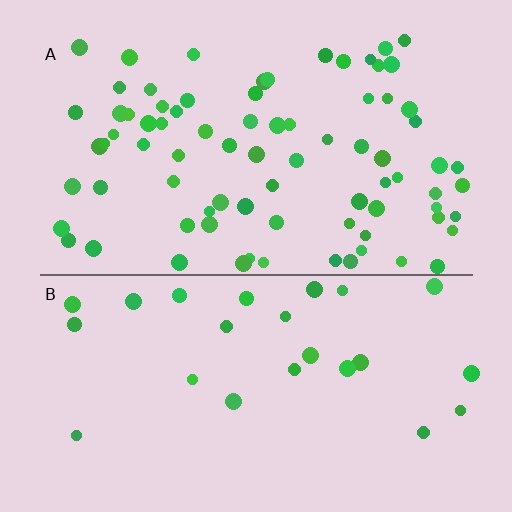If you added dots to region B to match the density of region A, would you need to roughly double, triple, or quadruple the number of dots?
Approximately triple.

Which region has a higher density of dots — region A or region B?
A (the top).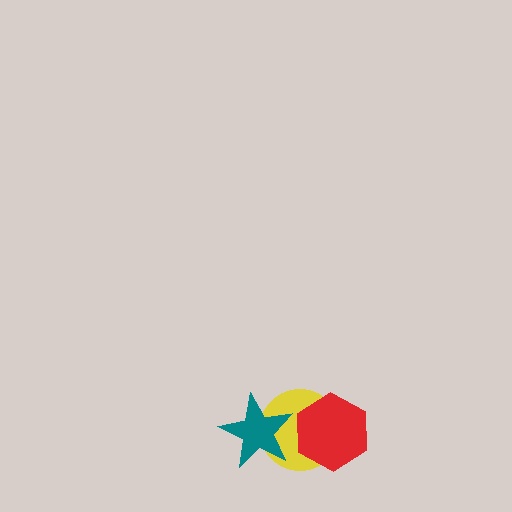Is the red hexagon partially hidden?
No, no other shape covers it.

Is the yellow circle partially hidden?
Yes, it is partially covered by another shape.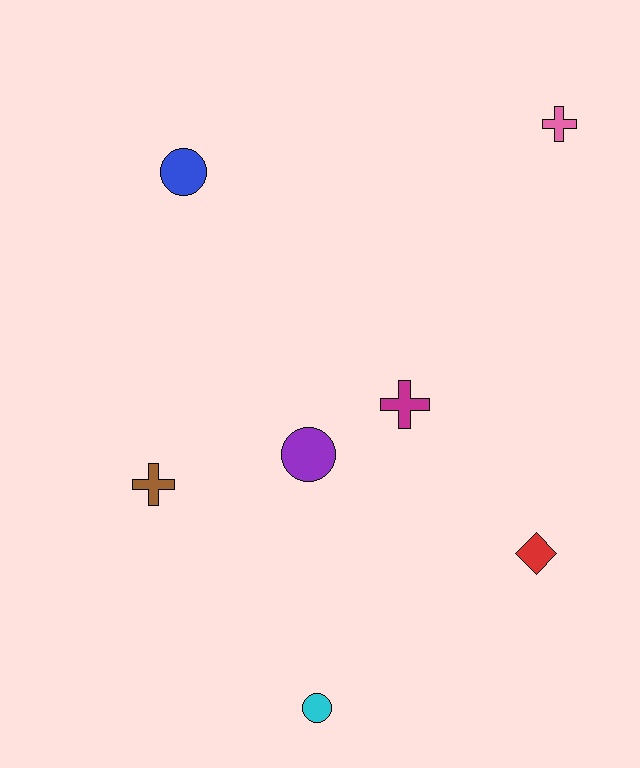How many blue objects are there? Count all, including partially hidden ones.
There is 1 blue object.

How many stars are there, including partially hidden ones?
There are no stars.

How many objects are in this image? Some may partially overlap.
There are 7 objects.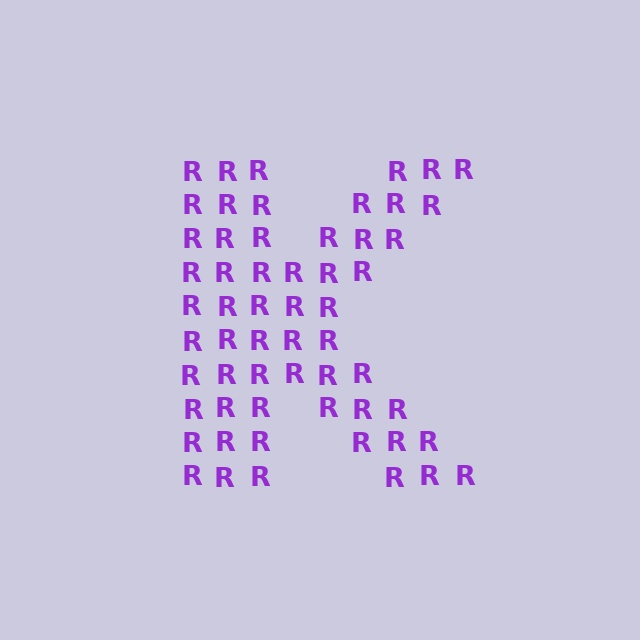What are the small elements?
The small elements are letter R's.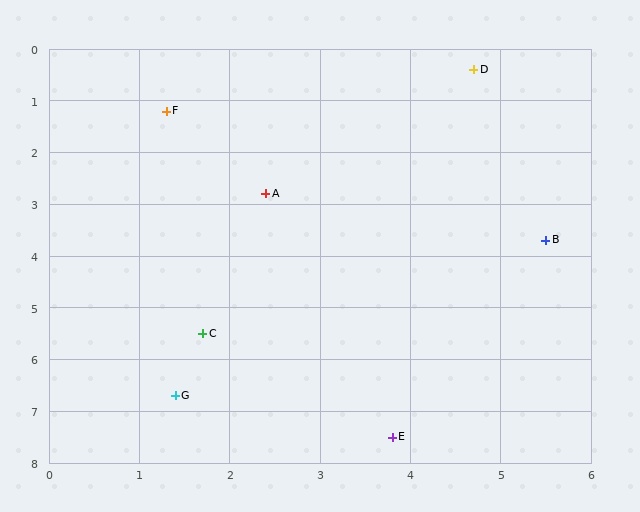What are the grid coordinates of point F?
Point F is at approximately (1.3, 1.2).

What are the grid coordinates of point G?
Point G is at approximately (1.4, 6.7).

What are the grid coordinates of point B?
Point B is at approximately (5.5, 3.7).